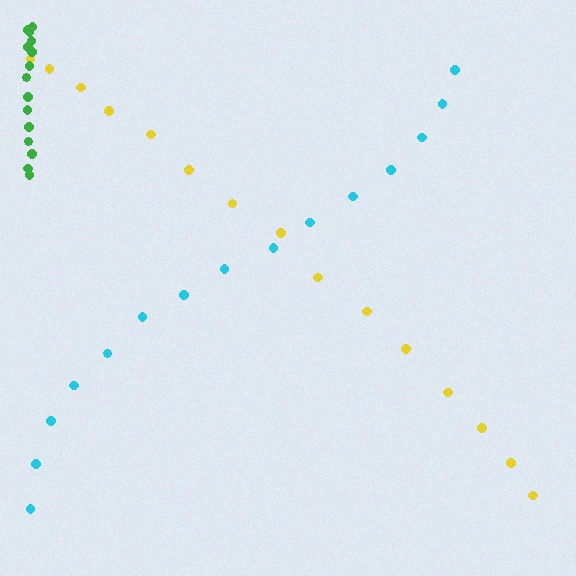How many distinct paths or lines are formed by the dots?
There are 3 distinct paths.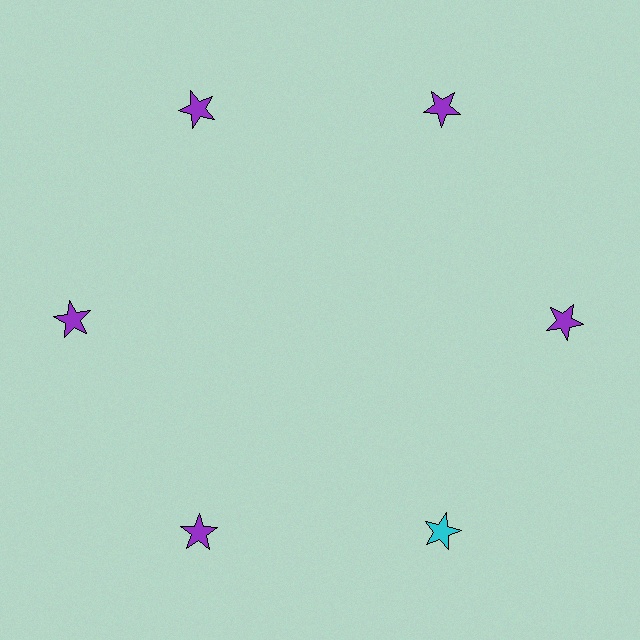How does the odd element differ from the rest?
It has a different color: cyan instead of purple.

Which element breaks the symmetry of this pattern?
The cyan star at roughly the 5 o'clock position breaks the symmetry. All other shapes are purple stars.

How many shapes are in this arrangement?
There are 6 shapes arranged in a ring pattern.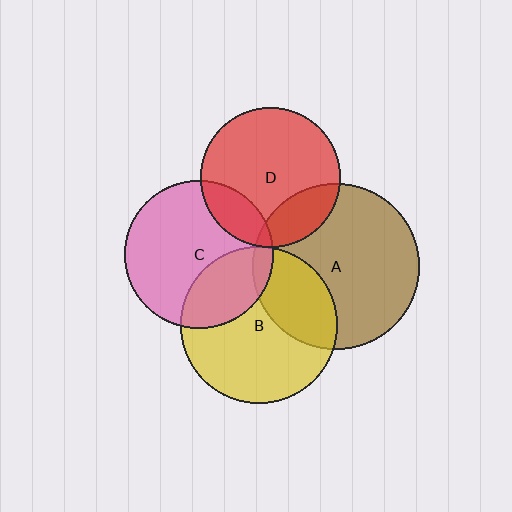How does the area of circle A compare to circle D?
Approximately 1.4 times.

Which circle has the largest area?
Circle A (brown).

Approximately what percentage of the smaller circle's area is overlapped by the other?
Approximately 30%.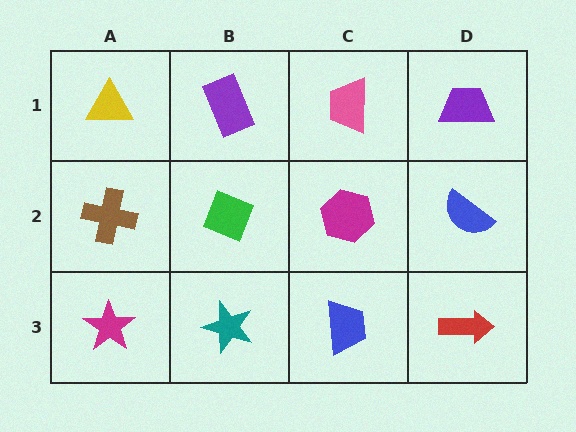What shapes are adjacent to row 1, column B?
A green diamond (row 2, column B), a yellow triangle (row 1, column A), a pink trapezoid (row 1, column C).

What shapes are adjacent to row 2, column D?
A purple trapezoid (row 1, column D), a red arrow (row 3, column D), a magenta hexagon (row 2, column C).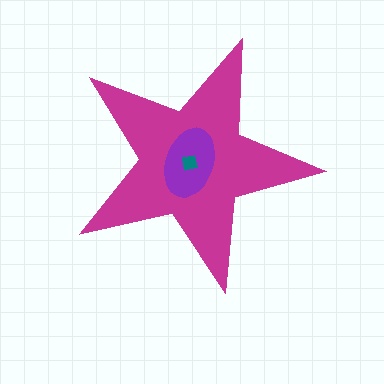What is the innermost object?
The teal square.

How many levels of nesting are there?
3.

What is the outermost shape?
The magenta star.